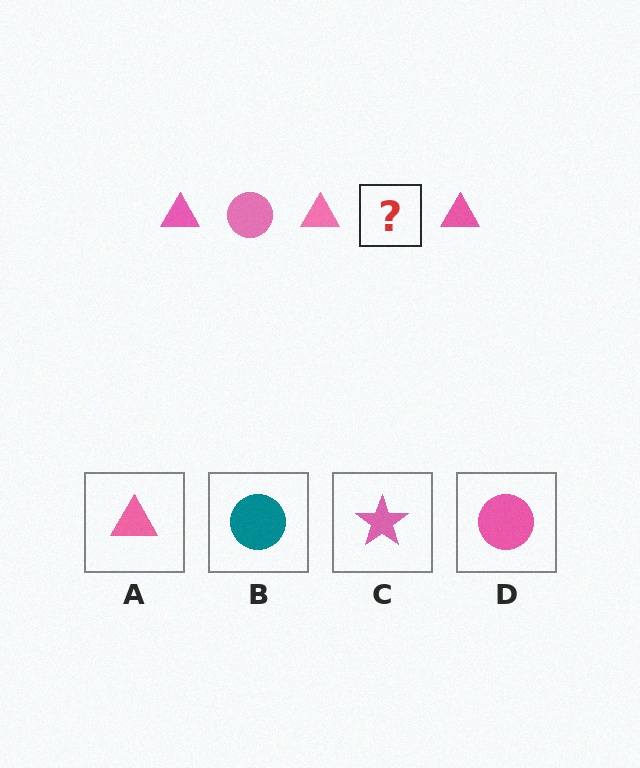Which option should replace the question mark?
Option D.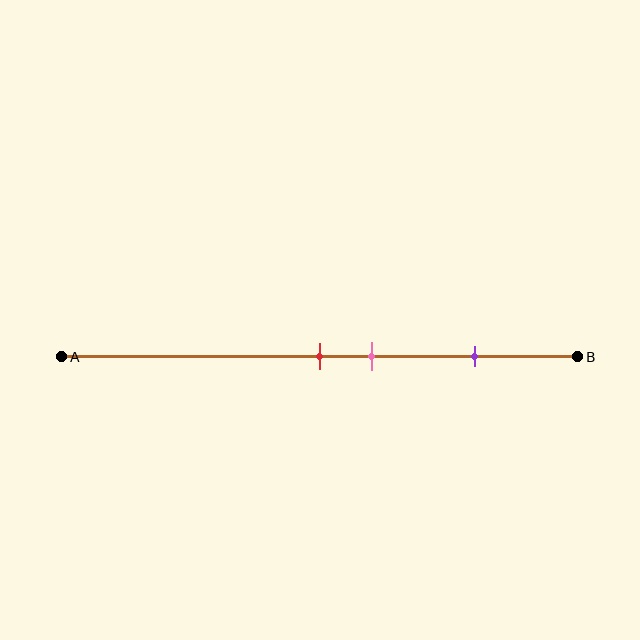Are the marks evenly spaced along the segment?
No, the marks are not evenly spaced.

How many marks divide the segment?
There are 3 marks dividing the segment.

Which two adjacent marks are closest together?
The red and pink marks are the closest adjacent pair.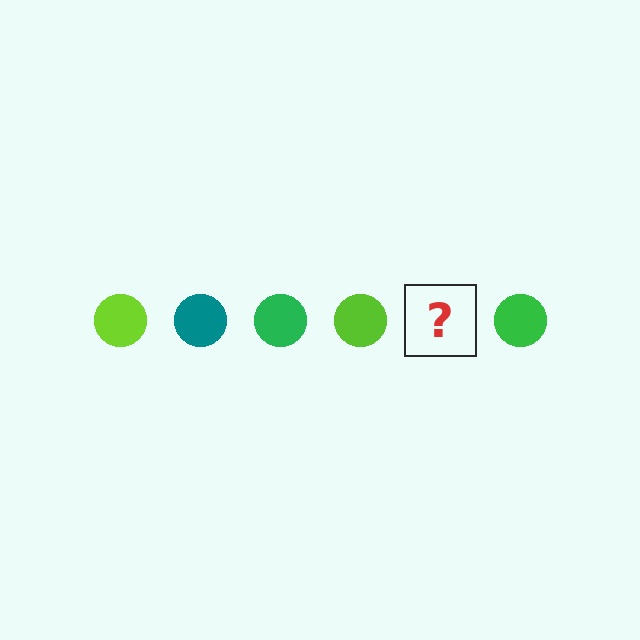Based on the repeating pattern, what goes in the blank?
The blank should be a teal circle.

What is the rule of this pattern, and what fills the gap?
The rule is that the pattern cycles through lime, teal, green circles. The gap should be filled with a teal circle.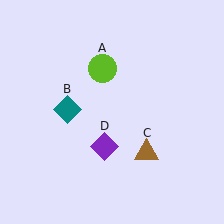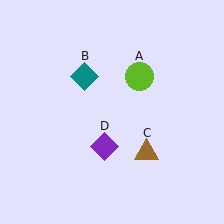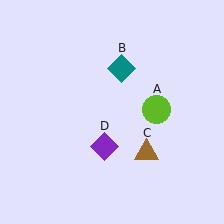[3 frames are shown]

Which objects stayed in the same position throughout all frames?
Brown triangle (object C) and purple diamond (object D) remained stationary.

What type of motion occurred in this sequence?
The lime circle (object A), teal diamond (object B) rotated clockwise around the center of the scene.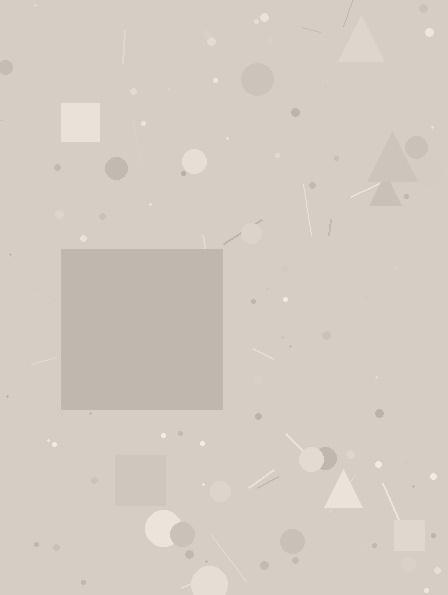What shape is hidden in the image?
A square is hidden in the image.